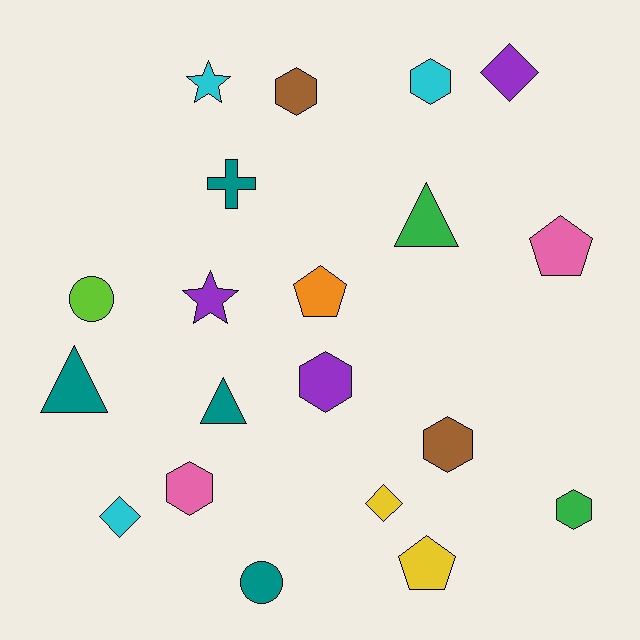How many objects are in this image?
There are 20 objects.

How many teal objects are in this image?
There are 4 teal objects.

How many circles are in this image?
There are 2 circles.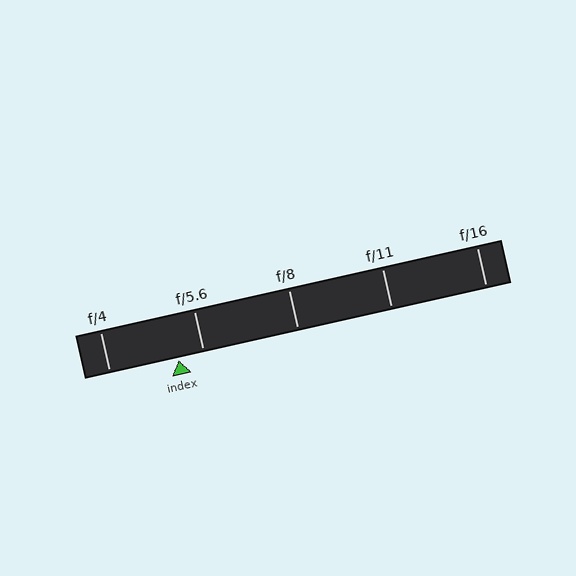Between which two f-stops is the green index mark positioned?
The index mark is between f/4 and f/5.6.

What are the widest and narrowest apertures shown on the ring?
The widest aperture shown is f/4 and the narrowest is f/16.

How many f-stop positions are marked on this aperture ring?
There are 5 f-stop positions marked.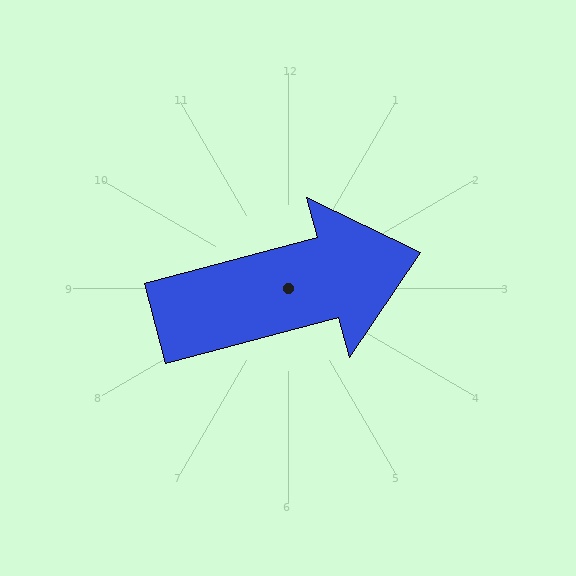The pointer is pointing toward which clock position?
Roughly 2 o'clock.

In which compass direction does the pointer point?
East.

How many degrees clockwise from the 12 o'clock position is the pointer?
Approximately 75 degrees.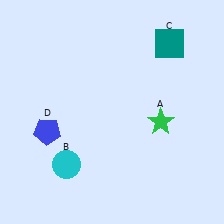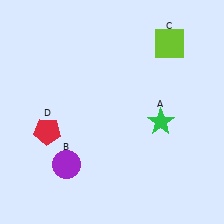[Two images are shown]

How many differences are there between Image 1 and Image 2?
There are 3 differences between the two images.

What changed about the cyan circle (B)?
In Image 1, B is cyan. In Image 2, it changed to purple.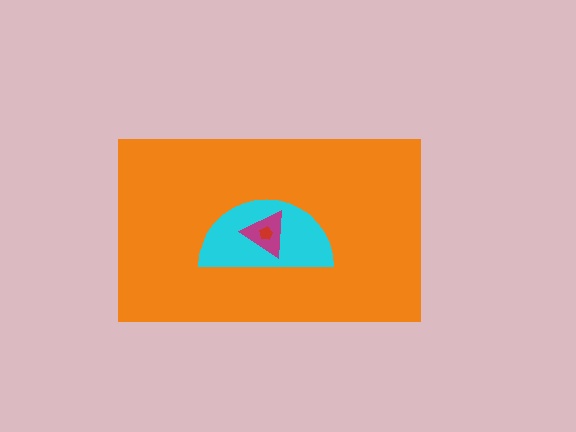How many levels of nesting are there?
4.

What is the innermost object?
The red pentagon.